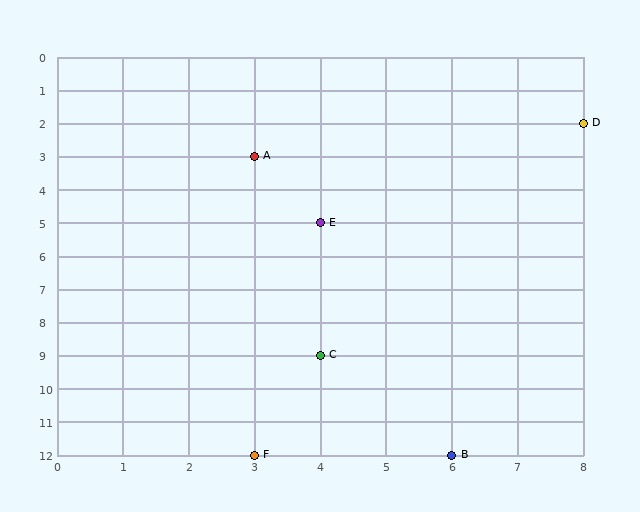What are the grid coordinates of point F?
Point F is at grid coordinates (3, 12).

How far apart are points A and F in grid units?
Points A and F are 9 rows apart.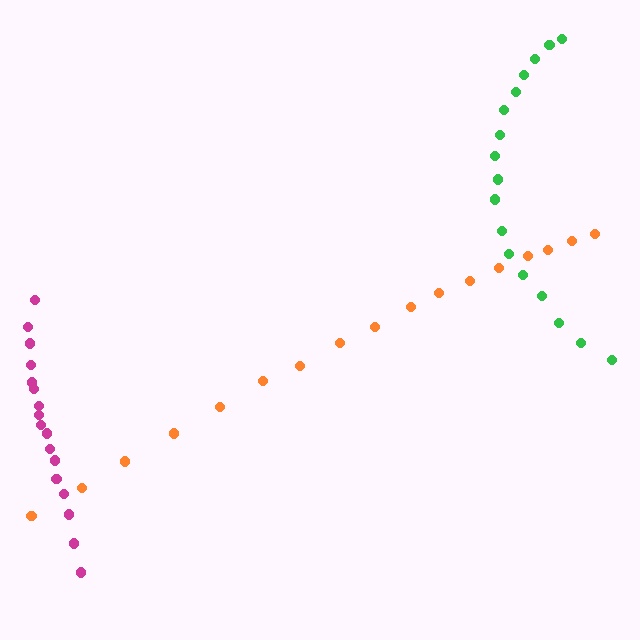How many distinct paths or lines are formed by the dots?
There are 3 distinct paths.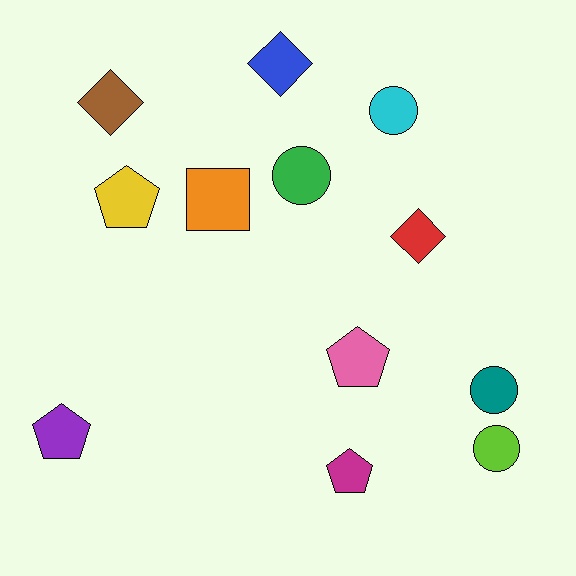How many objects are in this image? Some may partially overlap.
There are 12 objects.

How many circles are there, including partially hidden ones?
There are 4 circles.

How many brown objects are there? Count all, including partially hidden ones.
There is 1 brown object.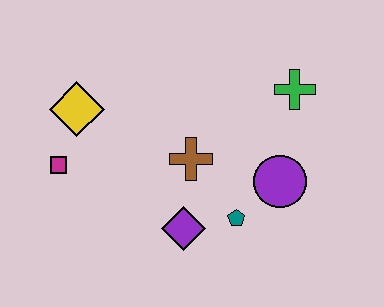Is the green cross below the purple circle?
No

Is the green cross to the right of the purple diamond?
Yes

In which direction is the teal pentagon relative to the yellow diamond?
The teal pentagon is to the right of the yellow diamond.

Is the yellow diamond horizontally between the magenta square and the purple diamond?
Yes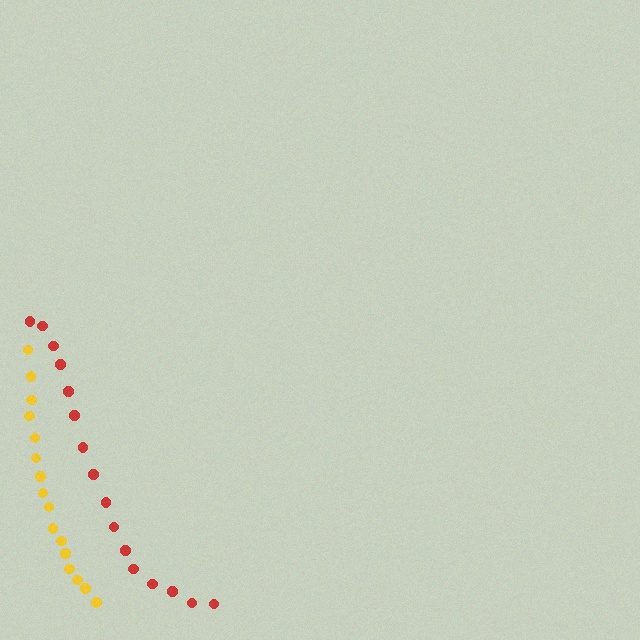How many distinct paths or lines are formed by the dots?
There are 2 distinct paths.